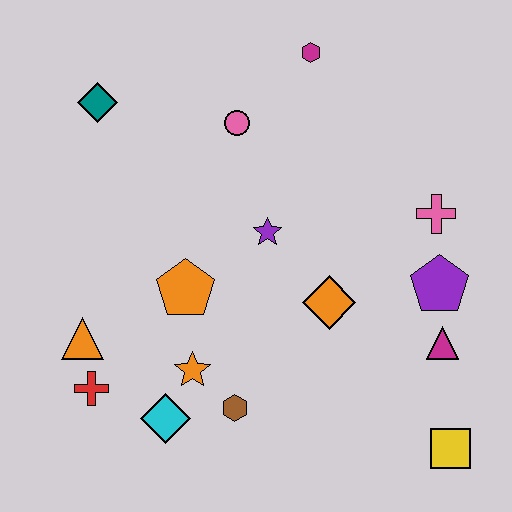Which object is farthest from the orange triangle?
The yellow square is farthest from the orange triangle.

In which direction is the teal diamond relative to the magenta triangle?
The teal diamond is to the left of the magenta triangle.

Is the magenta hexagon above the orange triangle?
Yes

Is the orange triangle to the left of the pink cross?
Yes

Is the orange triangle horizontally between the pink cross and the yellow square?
No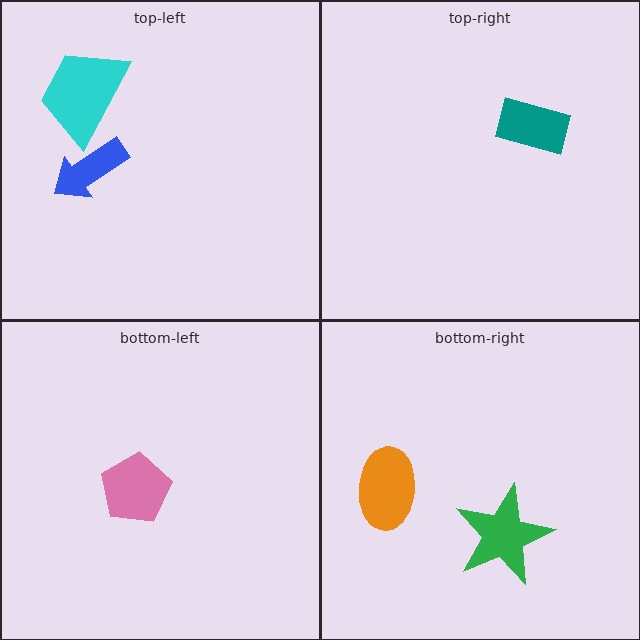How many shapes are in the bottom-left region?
1.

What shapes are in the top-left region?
The blue arrow, the cyan trapezoid.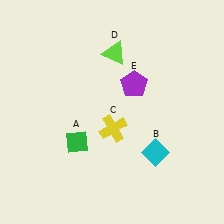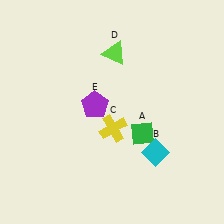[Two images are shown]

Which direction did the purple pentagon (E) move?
The purple pentagon (E) moved left.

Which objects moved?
The objects that moved are: the green diamond (A), the purple pentagon (E).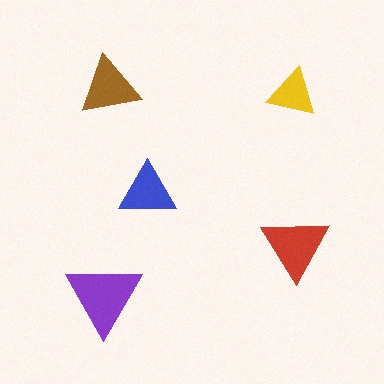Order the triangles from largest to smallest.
the purple one, the red one, the brown one, the blue one, the yellow one.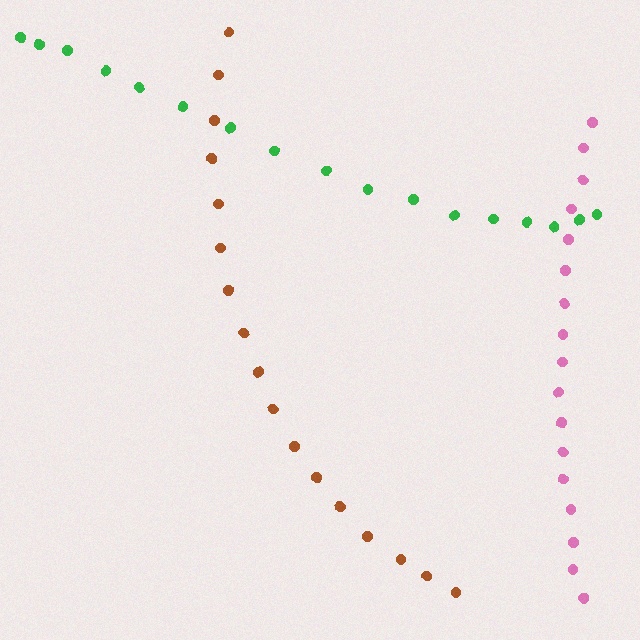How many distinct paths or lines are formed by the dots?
There are 3 distinct paths.